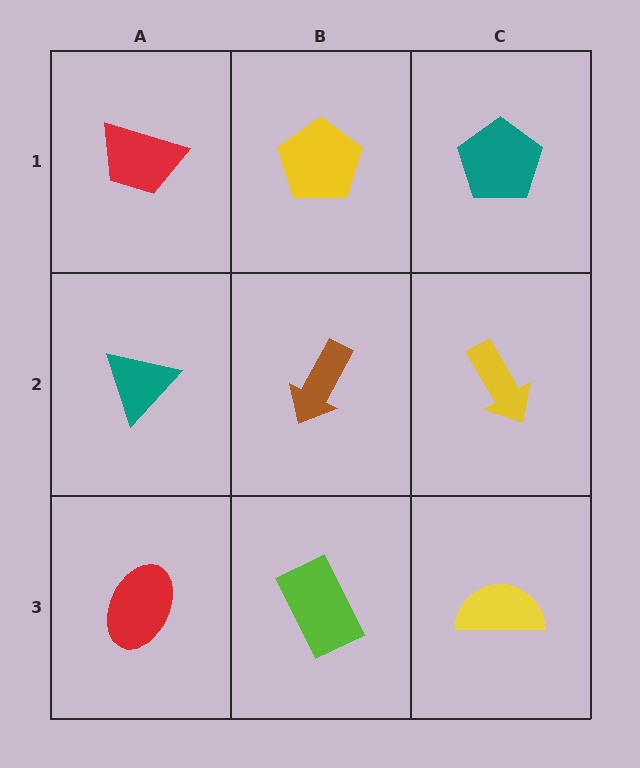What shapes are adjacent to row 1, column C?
A yellow arrow (row 2, column C), a yellow pentagon (row 1, column B).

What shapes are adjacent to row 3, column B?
A brown arrow (row 2, column B), a red ellipse (row 3, column A), a yellow semicircle (row 3, column C).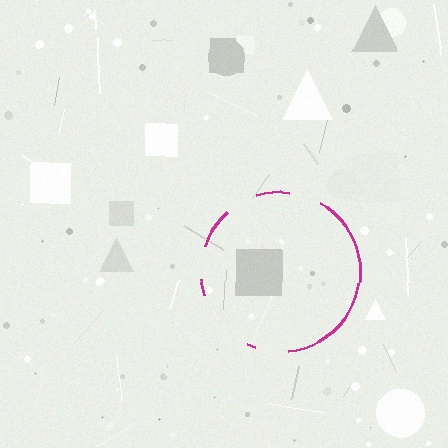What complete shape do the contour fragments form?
The contour fragments form a circle.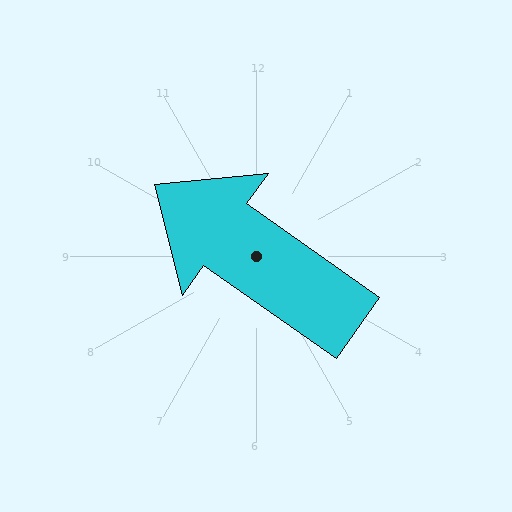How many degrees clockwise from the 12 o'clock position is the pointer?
Approximately 305 degrees.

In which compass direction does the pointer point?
Northwest.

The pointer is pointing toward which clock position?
Roughly 10 o'clock.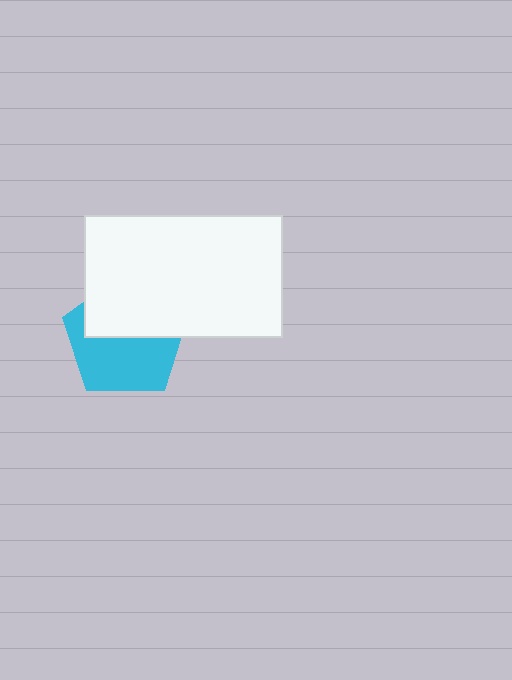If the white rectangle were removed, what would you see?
You would see the complete cyan pentagon.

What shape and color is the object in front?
The object in front is a white rectangle.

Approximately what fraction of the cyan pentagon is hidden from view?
Roughly 46% of the cyan pentagon is hidden behind the white rectangle.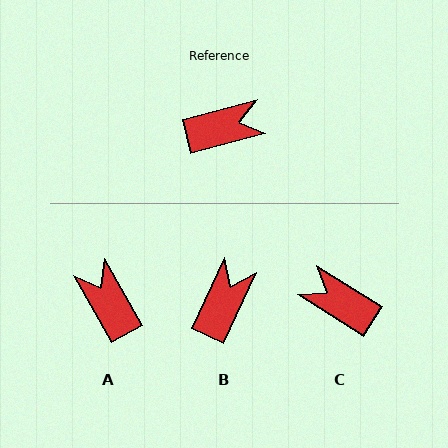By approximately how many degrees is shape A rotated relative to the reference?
Approximately 105 degrees counter-clockwise.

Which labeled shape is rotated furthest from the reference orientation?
C, about 133 degrees away.